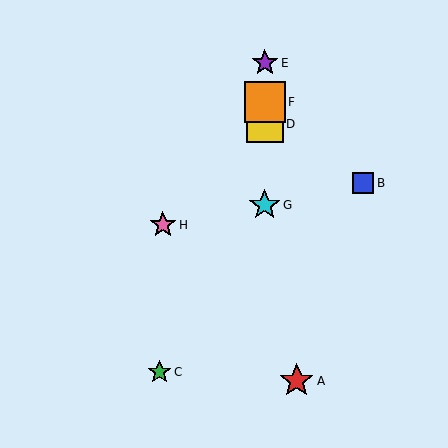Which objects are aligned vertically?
Objects D, E, F, G are aligned vertically.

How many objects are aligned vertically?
4 objects (D, E, F, G) are aligned vertically.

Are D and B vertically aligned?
No, D is at x≈265 and B is at x≈363.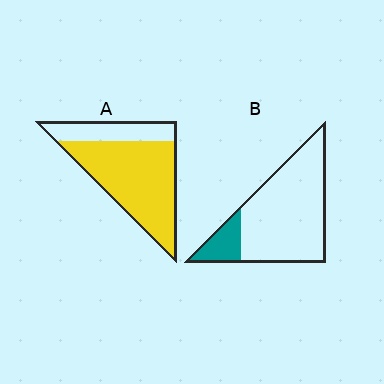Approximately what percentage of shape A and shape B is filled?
A is approximately 75% and B is approximately 15%.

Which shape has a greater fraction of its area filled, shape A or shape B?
Shape A.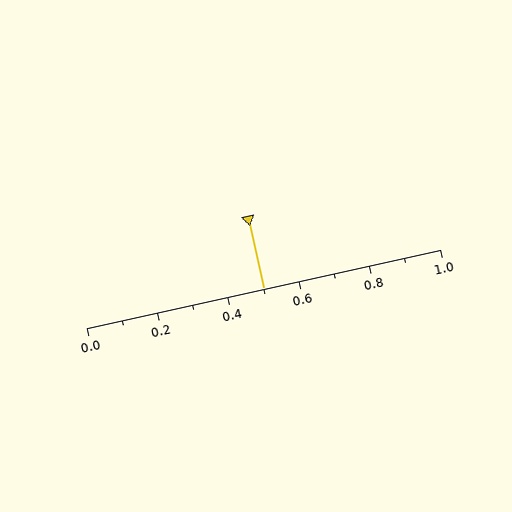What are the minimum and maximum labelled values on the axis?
The axis runs from 0.0 to 1.0.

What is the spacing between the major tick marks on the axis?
The major ticks are spaced 0.2 apart.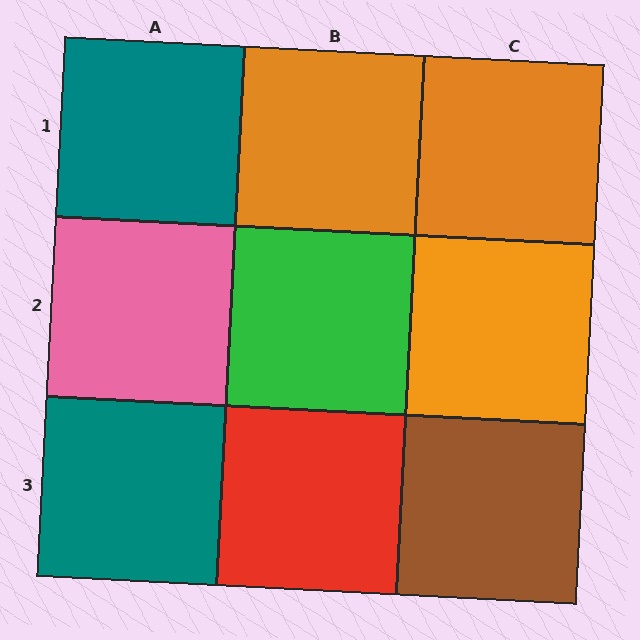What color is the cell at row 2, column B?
Green.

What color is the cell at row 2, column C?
Orange.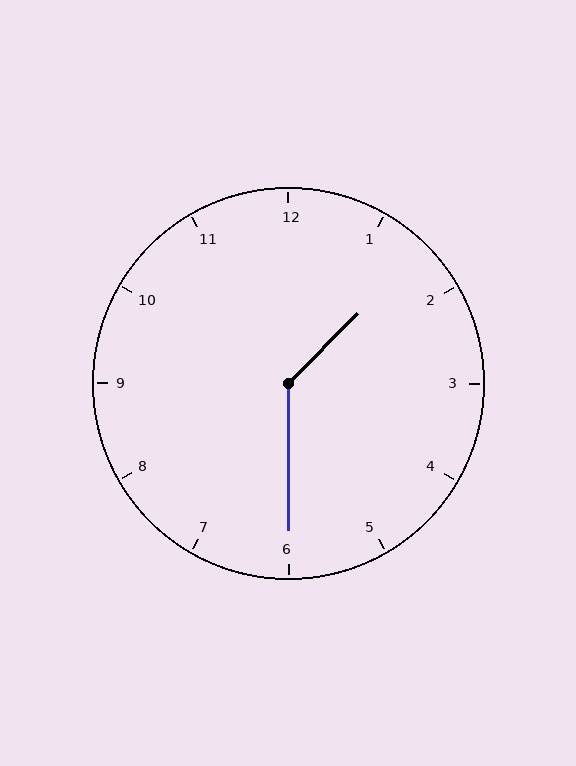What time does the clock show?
1:30.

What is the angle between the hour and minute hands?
Approximately 135 degrees.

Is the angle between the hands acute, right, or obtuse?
It is obtuse.